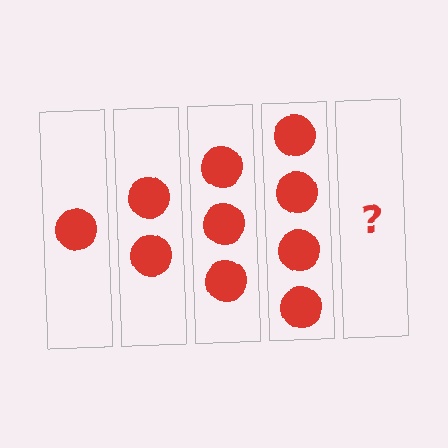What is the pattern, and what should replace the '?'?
The pattern is that each step adds one more circle. The '?' should be 5 circles.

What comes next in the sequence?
The next element should be 5 circles.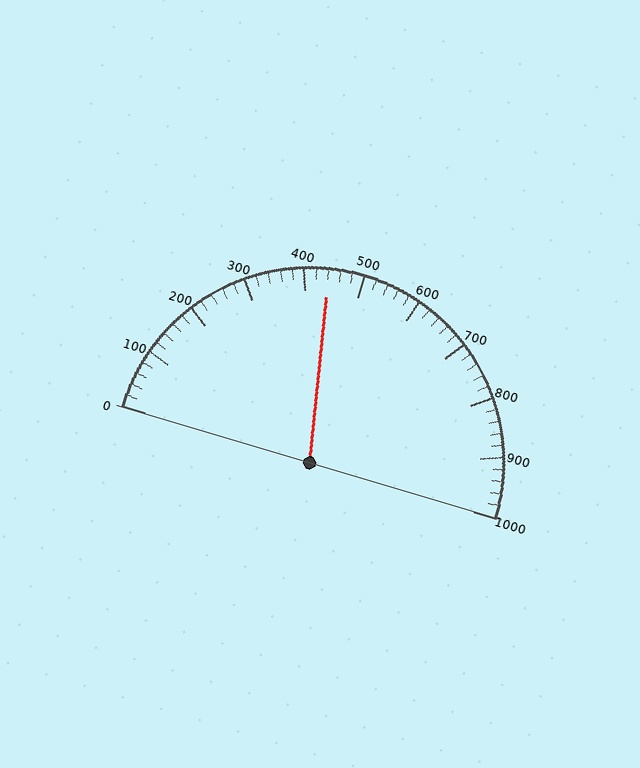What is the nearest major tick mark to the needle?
The nearest major tick mark is 400.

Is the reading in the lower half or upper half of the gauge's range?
The reading is in the lower half of the range (0 to 1000).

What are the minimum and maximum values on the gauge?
The gauge ranges from 0 to 1000.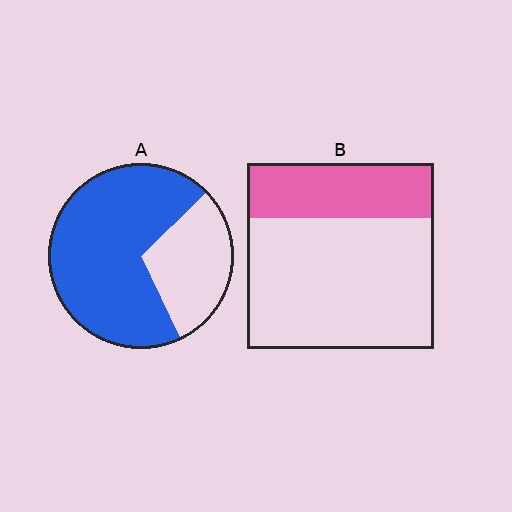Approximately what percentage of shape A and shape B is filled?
A is approximately 70% and B is approximately 30%.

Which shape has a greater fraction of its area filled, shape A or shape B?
Shape A.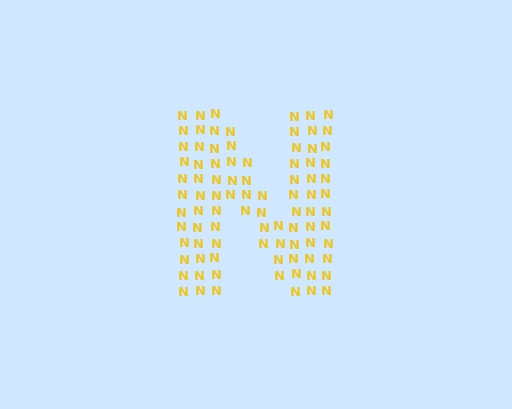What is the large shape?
The large shape is the letter N.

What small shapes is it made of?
It is made of small letter N's.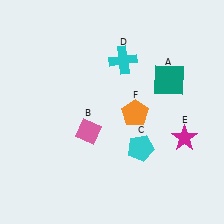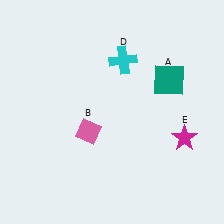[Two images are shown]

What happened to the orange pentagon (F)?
The orange pentagon (F) was removed in Image 2. It was in the bottom-right area of Image 1.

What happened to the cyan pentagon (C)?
The cyan pentagon (C) was removed in Image 2. It was in the bottom-right area of Image 1.